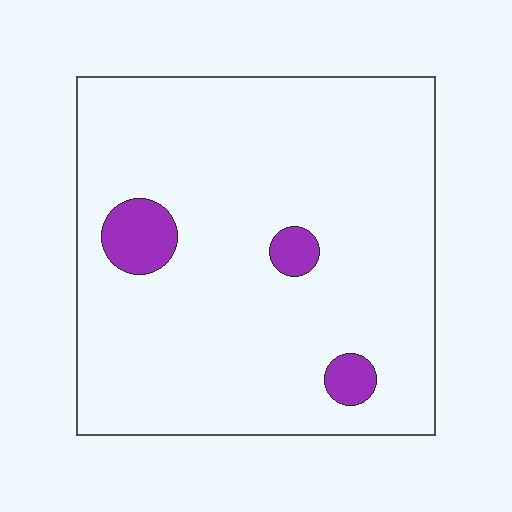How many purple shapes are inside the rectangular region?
3.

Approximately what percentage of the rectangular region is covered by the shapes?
Approximately 5%.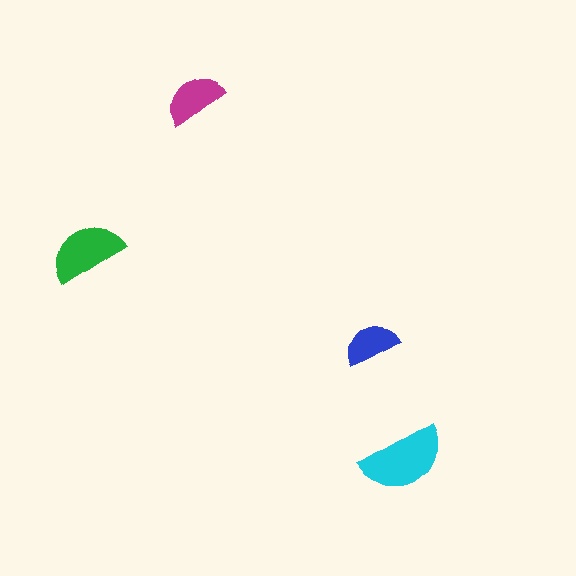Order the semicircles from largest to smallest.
the cyan one, the green one, the magenta one, the blue one.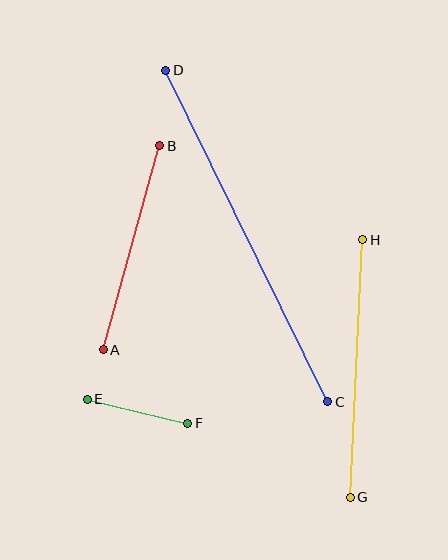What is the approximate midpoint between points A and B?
The midpoint is at approximately (132, 248) pixels.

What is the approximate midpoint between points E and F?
The midpoint is at approximately (138, 411) pixels.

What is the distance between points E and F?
The distance is approximately 104 pixels.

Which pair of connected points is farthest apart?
Points C and D are farthest apart.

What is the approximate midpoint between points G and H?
The midpoint is at approximately (357, 368) pixels.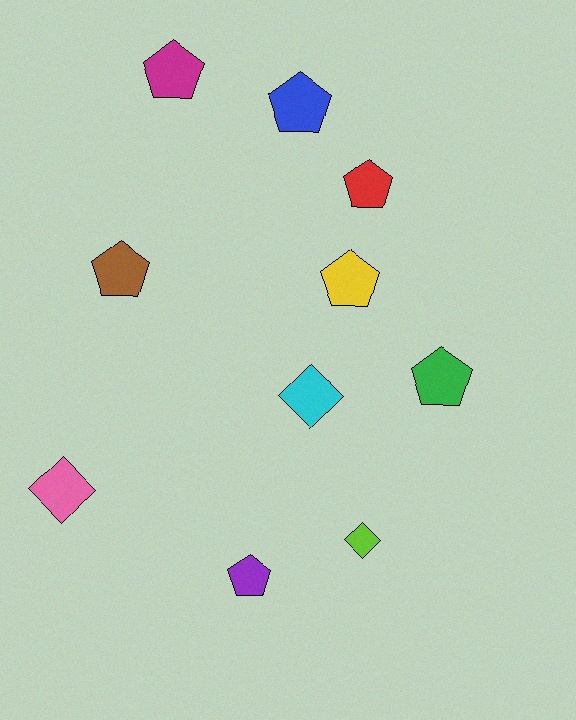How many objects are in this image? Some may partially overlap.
There are 10 objects.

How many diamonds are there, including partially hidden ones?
There are 3 diamonds.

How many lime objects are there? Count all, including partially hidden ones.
There is 1 lime object.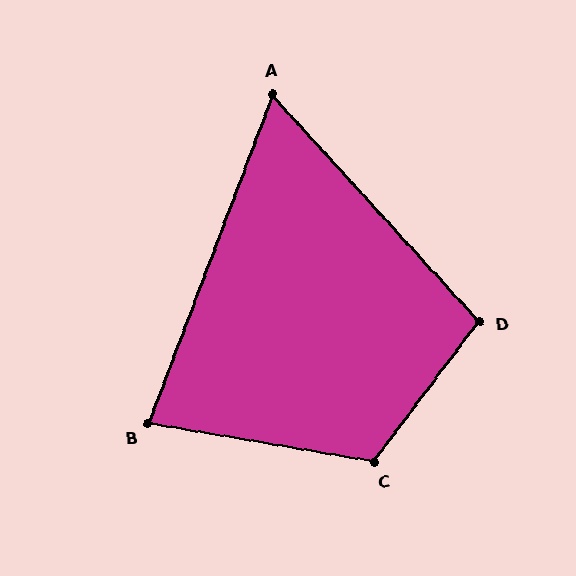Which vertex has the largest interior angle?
C, at approximately 117 degrees.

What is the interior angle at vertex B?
Approximately 79 degrees (acute).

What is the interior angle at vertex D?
Approximately 101 degrees (obtuse).